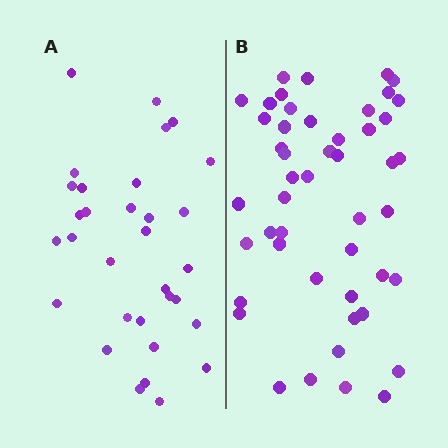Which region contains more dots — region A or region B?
Region B (the right region) has more dots.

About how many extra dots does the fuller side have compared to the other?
Region B has approximately 15 more dots than region A.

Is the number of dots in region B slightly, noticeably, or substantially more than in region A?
Region B has substantially more. The ratio is roughly 1.5 to 1.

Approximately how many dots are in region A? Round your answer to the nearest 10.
About 30 dots. (The exact count is 32, which rounds to 30.)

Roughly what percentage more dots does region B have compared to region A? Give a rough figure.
About 50% more.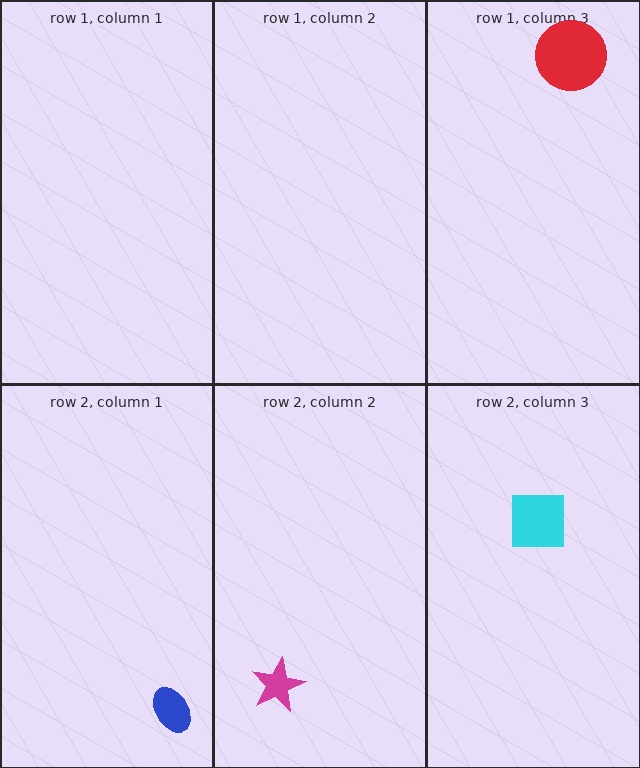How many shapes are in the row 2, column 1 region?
1.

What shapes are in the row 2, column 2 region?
The magenta star.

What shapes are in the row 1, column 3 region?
The red circle.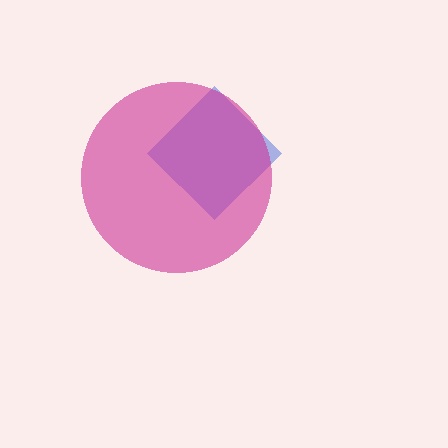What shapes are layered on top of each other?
The layered shapes are: a blue diamond, a magenta circle.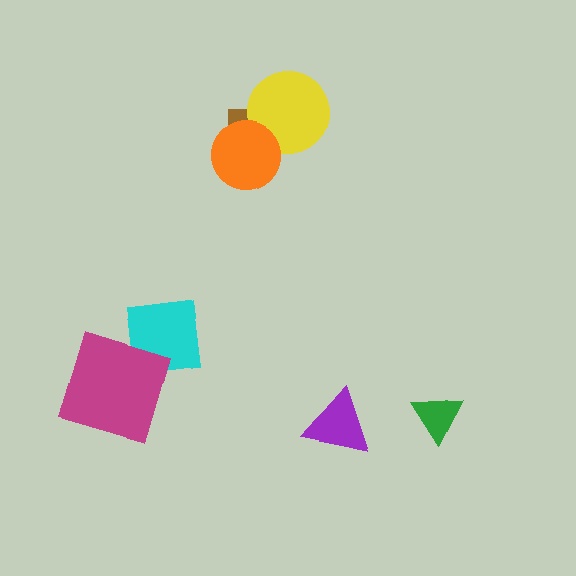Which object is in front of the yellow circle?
The orange circle is in front of the yellow circle.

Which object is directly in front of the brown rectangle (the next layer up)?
The yellow circle is directly in front of the brown rectangle.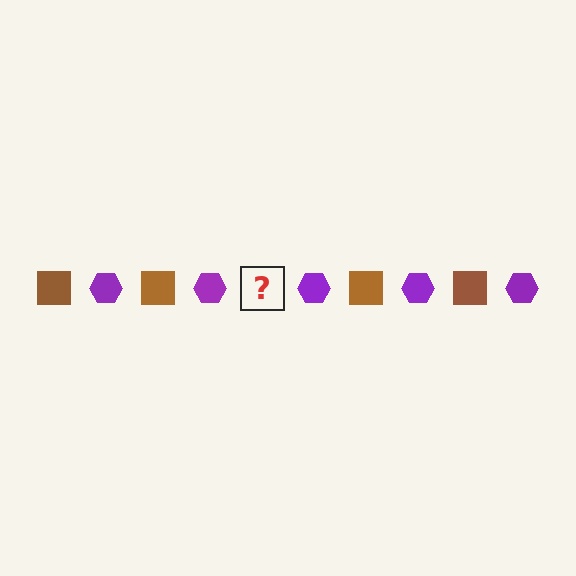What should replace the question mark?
The question mark should be replaced with a brown square.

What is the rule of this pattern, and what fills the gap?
The rule is that the pattern alternates between brown square and purple hexagon. The gap should be filled with a brown square.